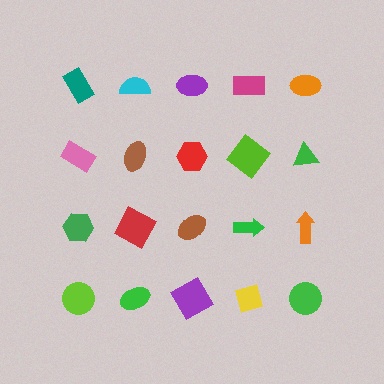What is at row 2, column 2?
A brown ellipse.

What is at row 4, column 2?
A green ellipse.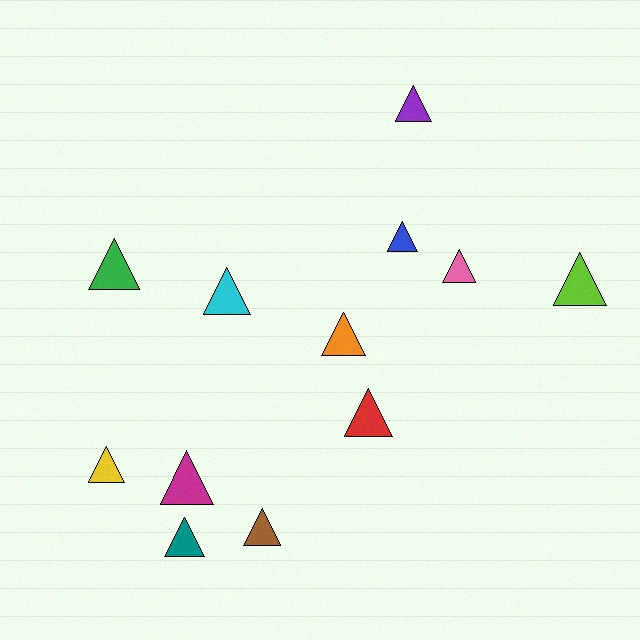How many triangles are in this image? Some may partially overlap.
There are 12 triangles.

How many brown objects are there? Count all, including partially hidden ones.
There is 1 brown object.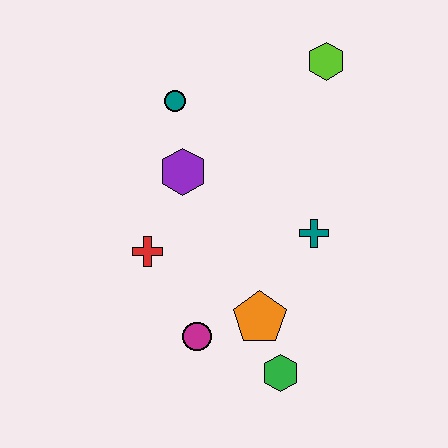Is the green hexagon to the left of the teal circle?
No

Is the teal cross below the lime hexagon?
Yes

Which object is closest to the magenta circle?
The orange pentagon is closest to the magenta circle.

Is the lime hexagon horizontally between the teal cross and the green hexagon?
No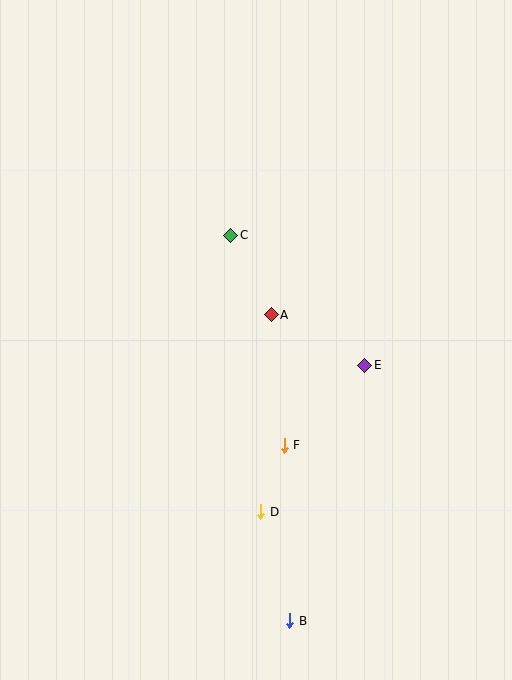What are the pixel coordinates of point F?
Point F is at (284, 445).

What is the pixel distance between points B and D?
The distance between B and D is 113 pixels.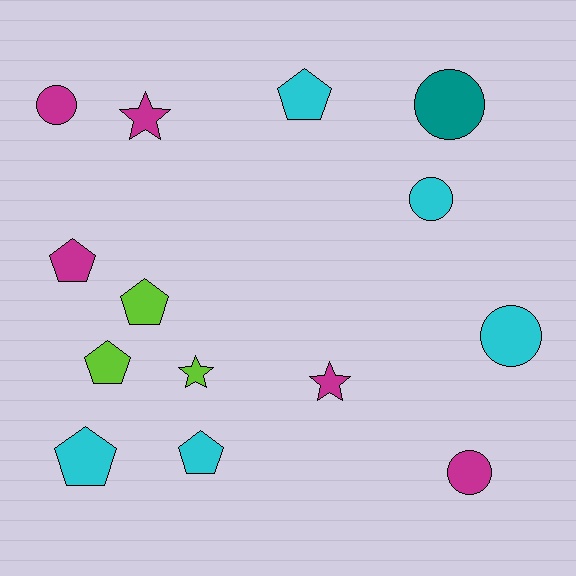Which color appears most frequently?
Cyan, with 5 objects.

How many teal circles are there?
There is 1 teal circle.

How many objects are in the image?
There are 14 objects.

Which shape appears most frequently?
Pentagon, with 6 objects.